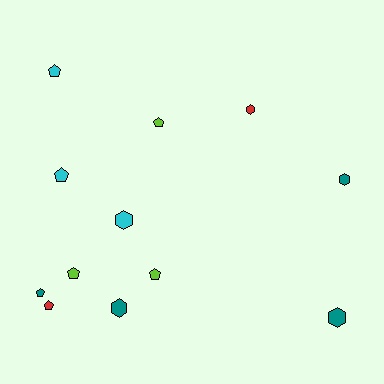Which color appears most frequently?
Teal, with 4 objects.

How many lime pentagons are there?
There are 3 lime pentagons.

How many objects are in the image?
There are 12 objects.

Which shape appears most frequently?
Pentagon, with 7 objects.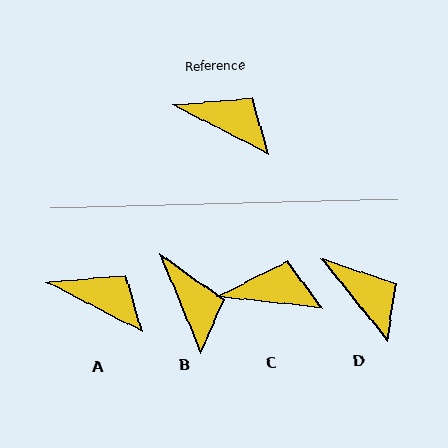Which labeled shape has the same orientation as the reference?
A.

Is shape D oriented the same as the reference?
No, it is off by about 24 degrees.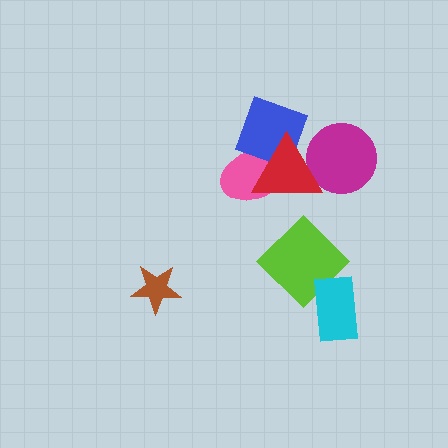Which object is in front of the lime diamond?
The cyan rectangle is in front of the lime diamond.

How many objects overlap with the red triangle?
3 objects overlap with the red triangle.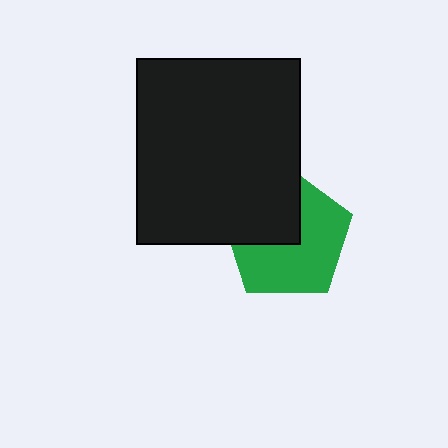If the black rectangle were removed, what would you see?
You would see the complete green pentagon.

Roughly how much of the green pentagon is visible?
About half of it is visible (roughly 61%).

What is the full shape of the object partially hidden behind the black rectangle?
The partially hidden object is a green pentagon.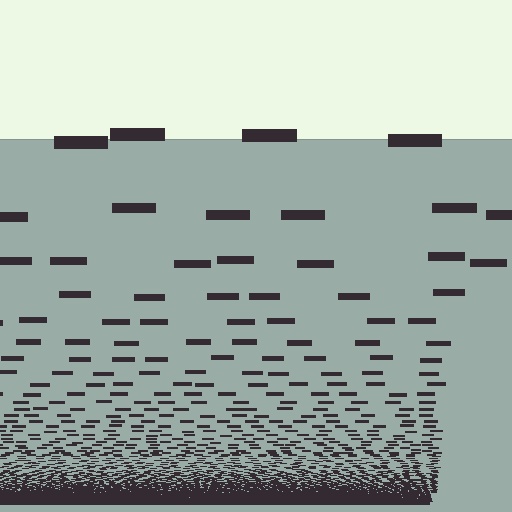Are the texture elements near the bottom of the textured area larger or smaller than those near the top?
Smaller. The gradient is inverted — elements near the bottom are smaller and denser.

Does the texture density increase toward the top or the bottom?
Density increases toward the bottom.